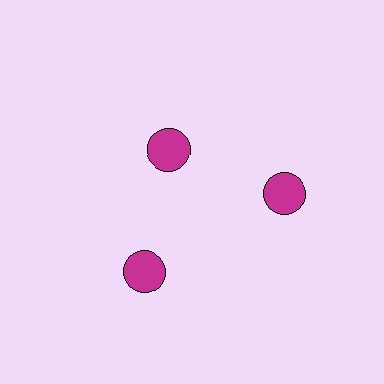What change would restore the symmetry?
The symmetry would be restored by moving it outward, back onto the ring so that all 3 circles sit at equal angles and equal distance from the center.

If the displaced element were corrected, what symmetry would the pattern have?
It would have 3-fold rotational symmetry — the pattern would map onto itself every 120 degrees.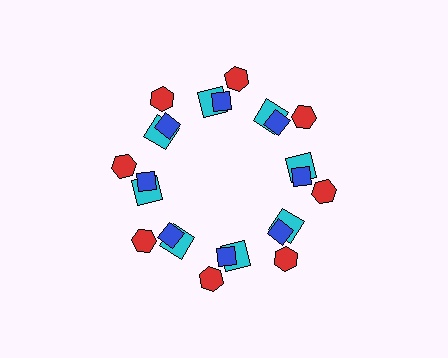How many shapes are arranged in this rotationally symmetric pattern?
There are 24 shapes, arranged in 8 groups of 3.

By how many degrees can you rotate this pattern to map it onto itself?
The pattern maps onto itself every 45 degrees of rotation.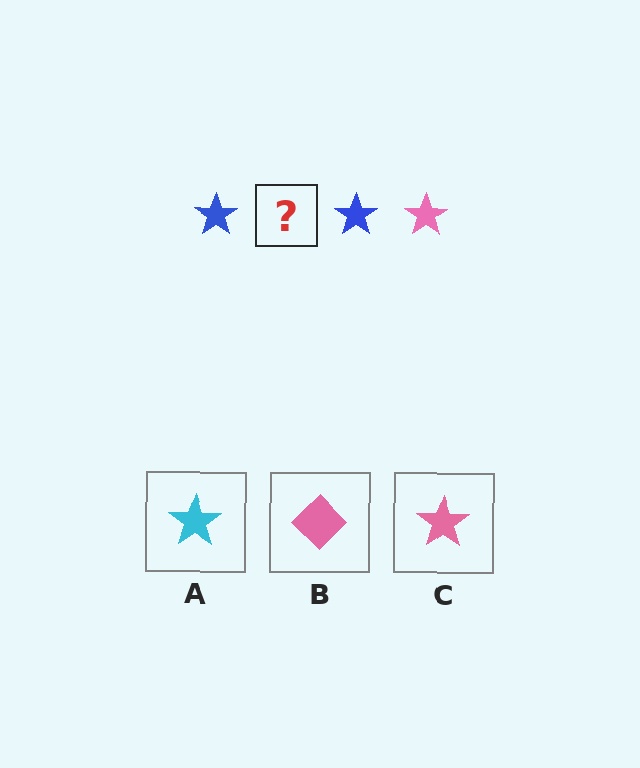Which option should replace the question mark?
Option C.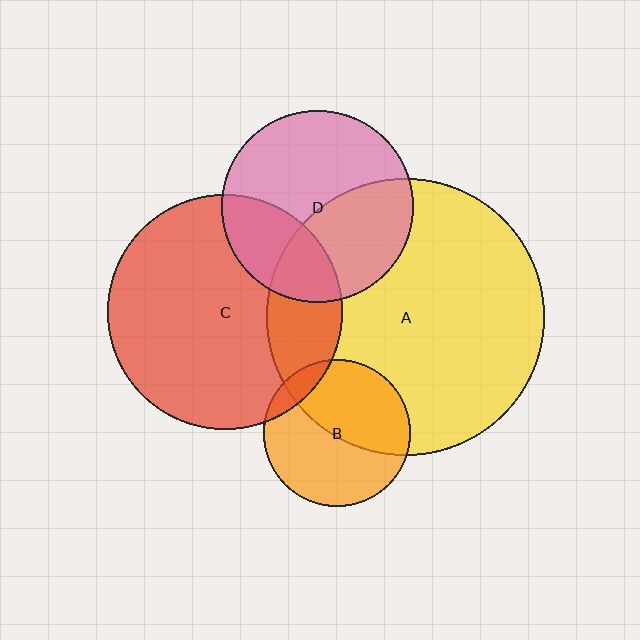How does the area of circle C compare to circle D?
Approximately 1.5 times.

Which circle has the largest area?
Circle A (yellow).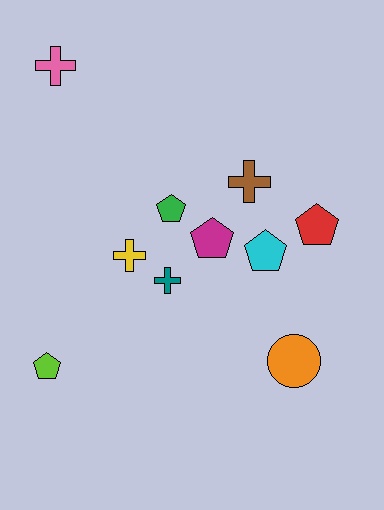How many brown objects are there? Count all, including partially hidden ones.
There is 1 brown object.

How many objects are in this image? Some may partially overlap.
There are 10 objects.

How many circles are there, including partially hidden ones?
There is 1 circle.